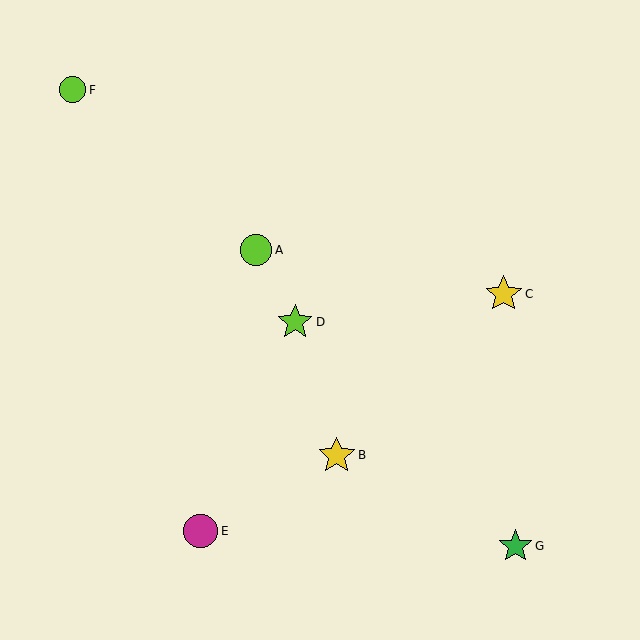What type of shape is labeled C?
Shape C is a yellow star.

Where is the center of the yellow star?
The center of the yellow star is at (337, 455).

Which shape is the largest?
The yellow star (labeled C) is the largest.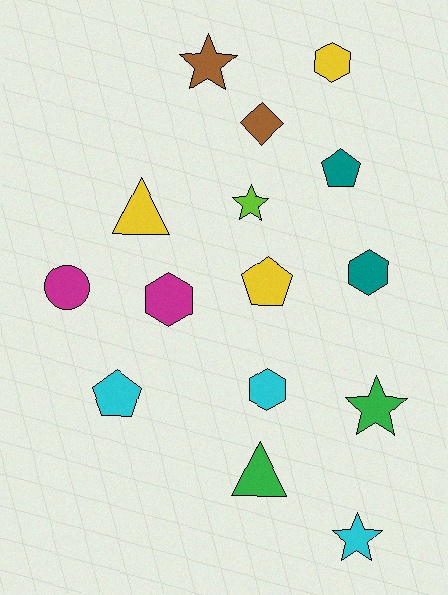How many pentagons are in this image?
There are 3 pentagons.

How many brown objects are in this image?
There are 2 brown objects.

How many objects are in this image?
There are 15 objects.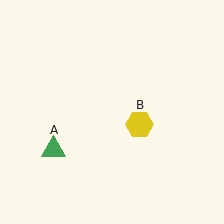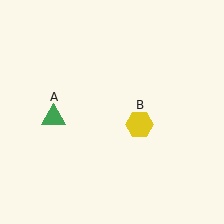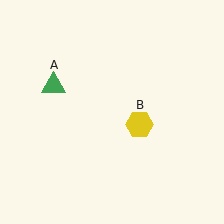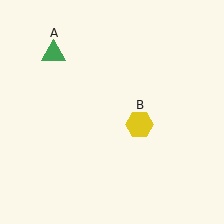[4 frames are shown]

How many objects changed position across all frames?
1 object changed position: green triangle (object A).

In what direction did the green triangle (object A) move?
The green triangle (object A) moved up.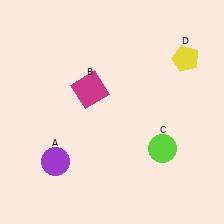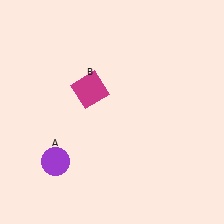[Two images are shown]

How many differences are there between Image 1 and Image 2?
There are 2 differences between the two images.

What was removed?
The yellow pentagon (D), the lime circle (C) were removed in Image 2.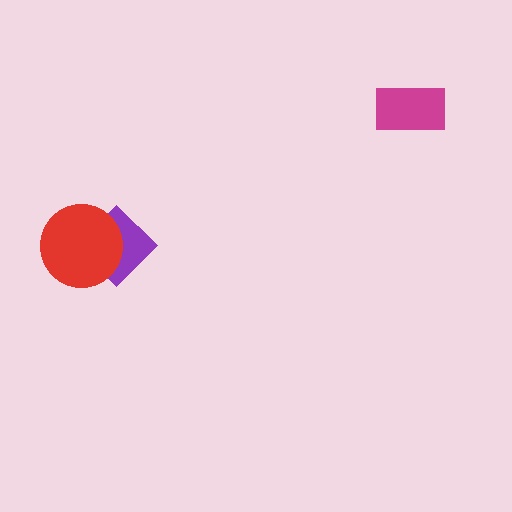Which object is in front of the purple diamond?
The red circle is in front of the purple diamond.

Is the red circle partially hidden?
No, no other shape covers it.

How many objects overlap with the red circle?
1 object overlaps with the red circle.